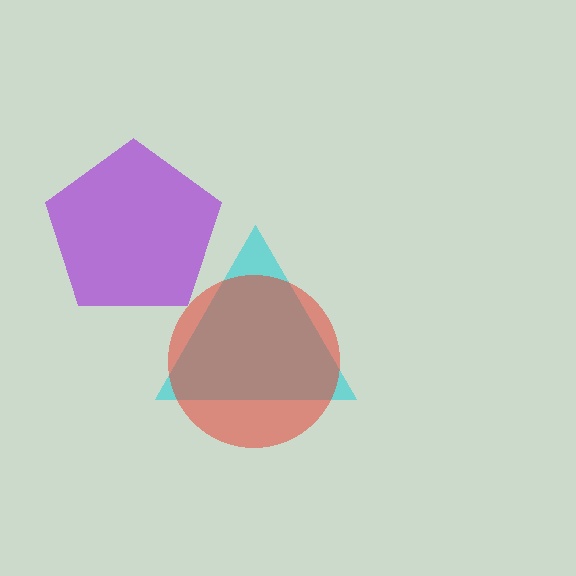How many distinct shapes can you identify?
There are 3 distinct shapes: a cyan triangle, a red circle, a purple pentagon.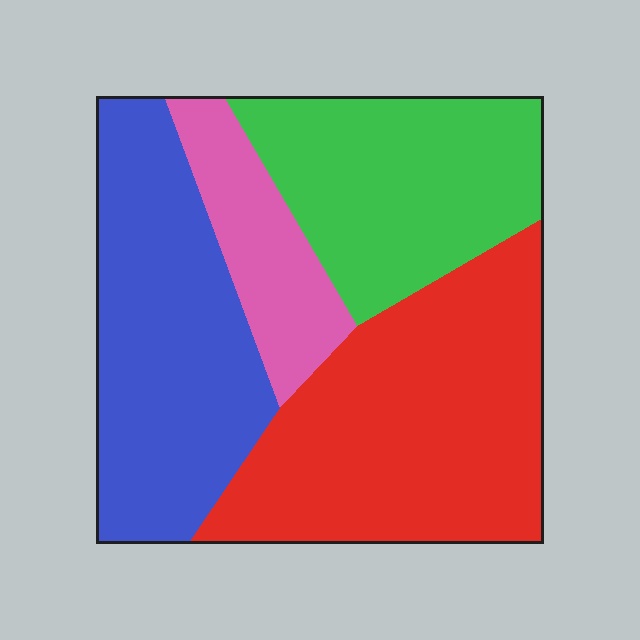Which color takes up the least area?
Pink, at roughly 10%.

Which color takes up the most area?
Red, at roughly 35%.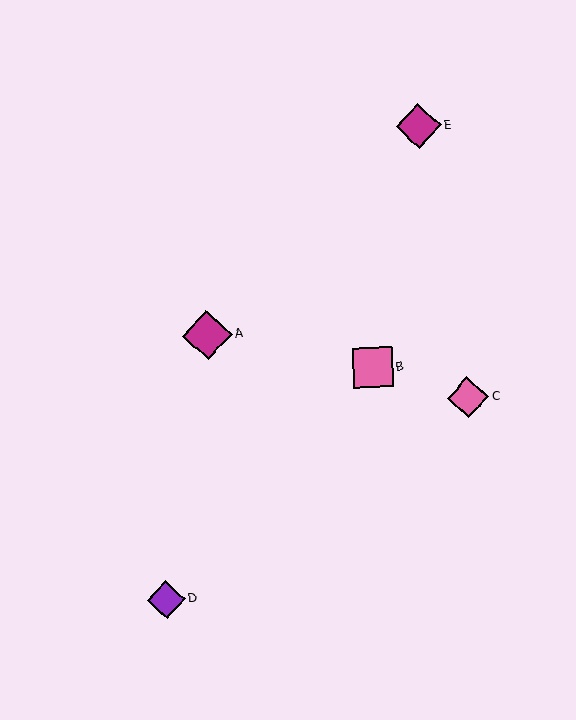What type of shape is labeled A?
Shape A is a magenta diamond.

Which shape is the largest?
The magenta diamond (labeled A) is the largest.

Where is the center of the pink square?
The center of the pink square is at (373, 368).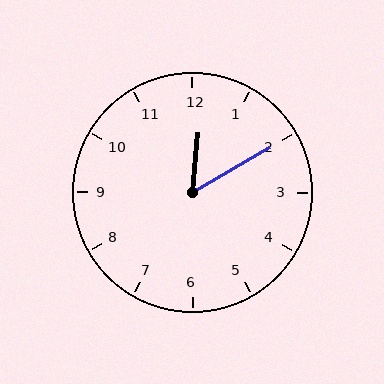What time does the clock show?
12:10.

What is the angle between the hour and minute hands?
Approximately 55 degrees.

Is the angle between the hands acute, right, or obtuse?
It is acute.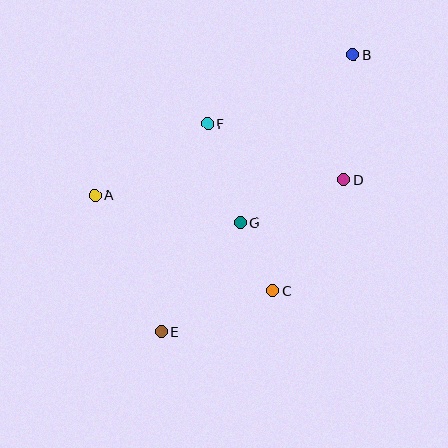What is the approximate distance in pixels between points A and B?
The distance between A and B is approximately 294 pixels.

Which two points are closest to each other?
Points C and G are closest to each other.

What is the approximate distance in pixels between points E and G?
The distance between E and G is approximately 135 pixels.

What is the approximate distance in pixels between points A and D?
The distance between A and D is approximately 250 pixels.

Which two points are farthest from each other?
Points B and E are farthest from each other.